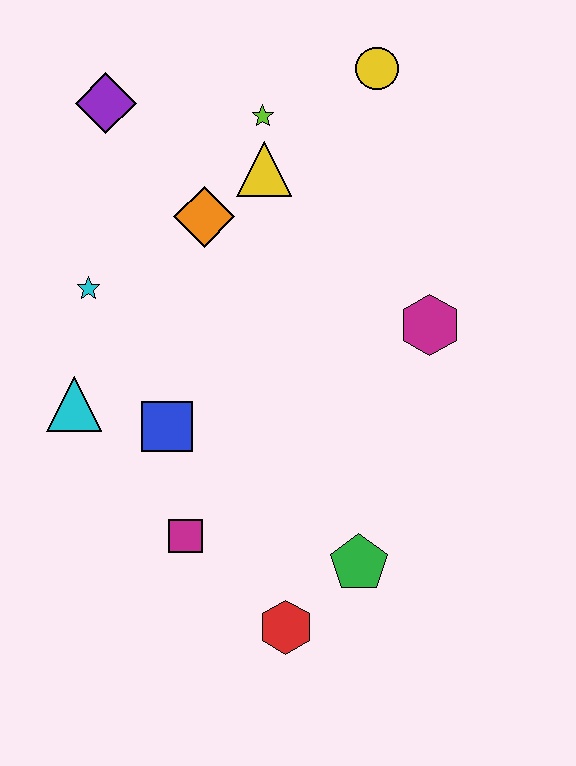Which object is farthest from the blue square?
The yellow circle is farthest from the blue square.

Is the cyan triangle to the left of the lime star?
Yes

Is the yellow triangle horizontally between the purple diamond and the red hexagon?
Yes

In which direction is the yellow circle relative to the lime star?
The yellow circle is to the right of the lime star.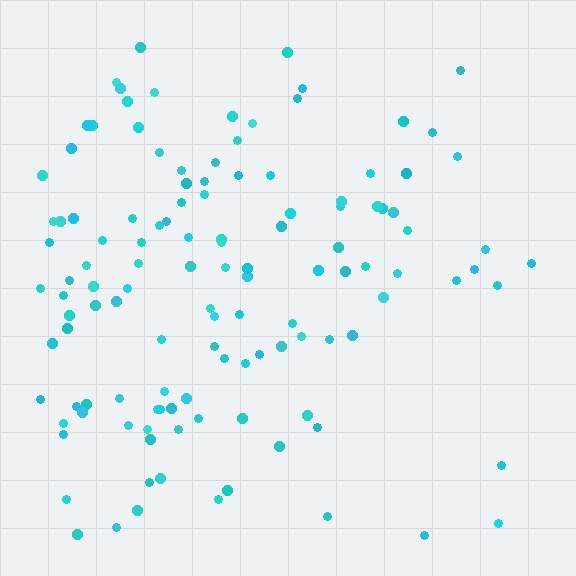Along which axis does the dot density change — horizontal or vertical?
Horizontal.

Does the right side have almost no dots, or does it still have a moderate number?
Still a moderate number, just noticeably fewer than the left.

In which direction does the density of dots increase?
From right to left, with the left side densest.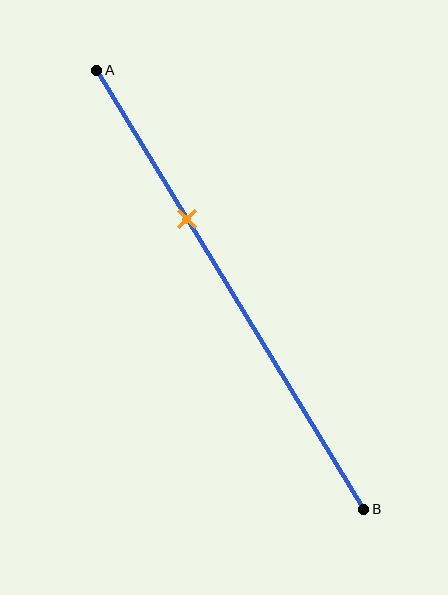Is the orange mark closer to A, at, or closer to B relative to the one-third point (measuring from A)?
The orange mark is approximately at the one-third point of segment AB.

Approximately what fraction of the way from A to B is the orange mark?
The orange mark is approximately 35% of the way from A to B.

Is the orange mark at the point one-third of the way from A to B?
Yes, the mark is approximately at the one-third point.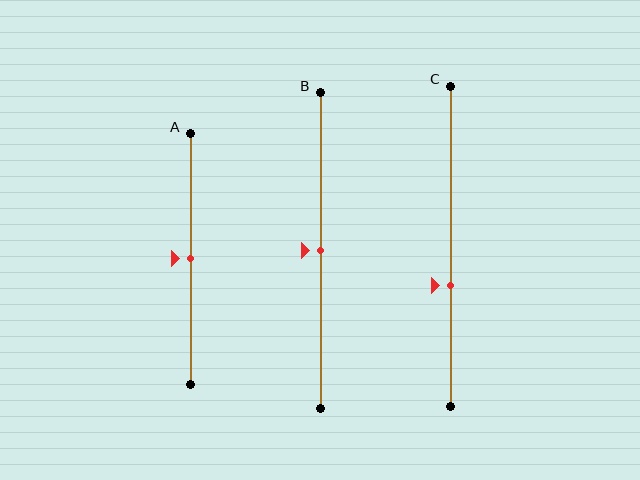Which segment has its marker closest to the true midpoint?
Segment A has its marker closest to the true midpoint.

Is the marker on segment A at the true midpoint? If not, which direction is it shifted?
Yes, the marker on segment A is at the true midpoint.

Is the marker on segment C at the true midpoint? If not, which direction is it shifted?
No, the marker on segment C is shifted downward by about 12% of the segment length.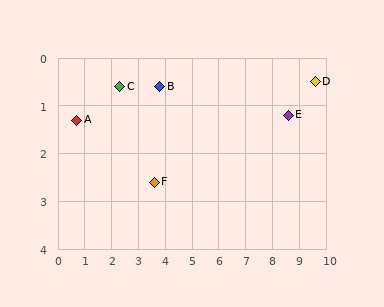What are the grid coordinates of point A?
Point A is at approximately (0.7, 1.3).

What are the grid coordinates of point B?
Point B is at approximately (3.8, 0.6).